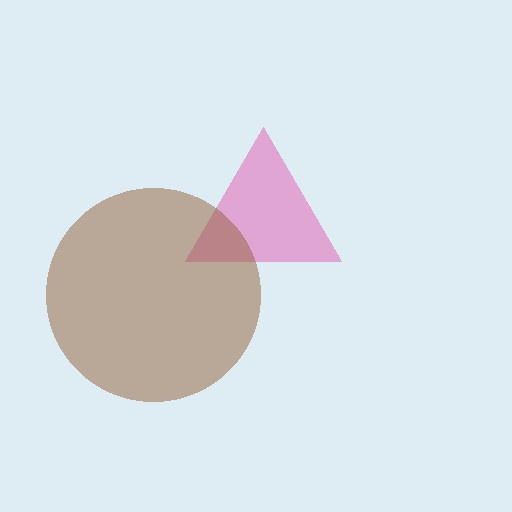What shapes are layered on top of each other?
The layered shapes are: a pink triangle, a brown circle.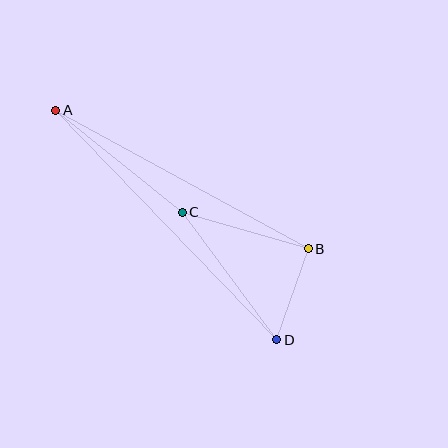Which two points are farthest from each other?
Points A and D are farthest from each other.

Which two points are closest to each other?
Points B and D are closest to each other.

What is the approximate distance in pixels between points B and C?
The distance between B and C is approximately 131 pixels.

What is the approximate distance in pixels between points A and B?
The distance between A and B is approximately 288 pixels.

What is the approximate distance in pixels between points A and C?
The distance between A and C is approximately 162 pixels.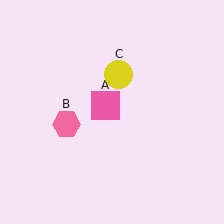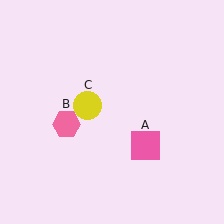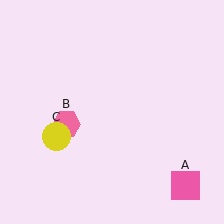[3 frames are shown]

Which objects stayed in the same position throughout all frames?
Pink hexagon (object B) remained stationary.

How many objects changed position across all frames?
2 objects changed position: pink square (object A), yellow circle (object C).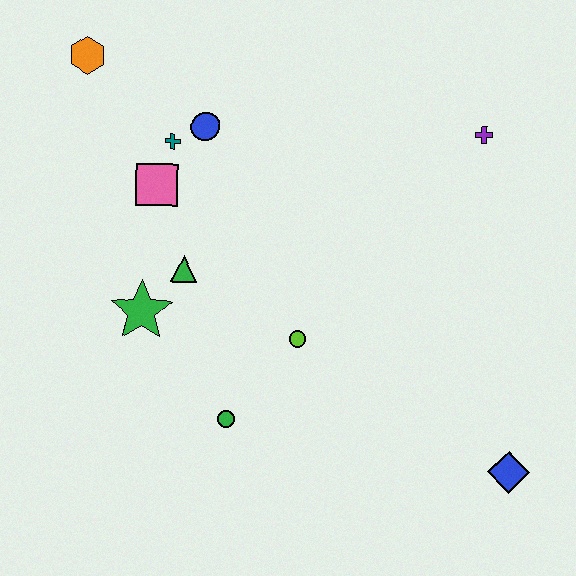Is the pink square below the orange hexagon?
Yes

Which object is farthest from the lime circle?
The orange hexagon is farthest from the lime circle.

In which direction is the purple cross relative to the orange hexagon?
The purple cross is to the right of the orange hexagon.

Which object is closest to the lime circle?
The green circle is closest to the lime circle.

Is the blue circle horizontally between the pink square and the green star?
No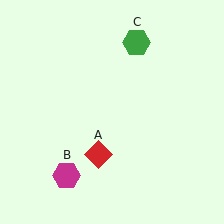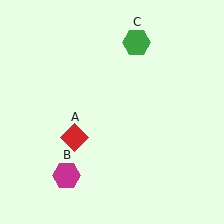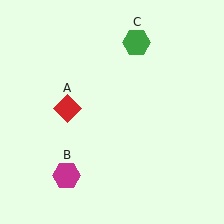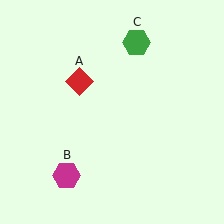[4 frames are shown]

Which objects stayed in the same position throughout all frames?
Magenta hexagon (object B) and green hexagon (object C) remained stationary.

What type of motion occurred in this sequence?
The red diamond (object A) rotated clockwise around the center of the scene.